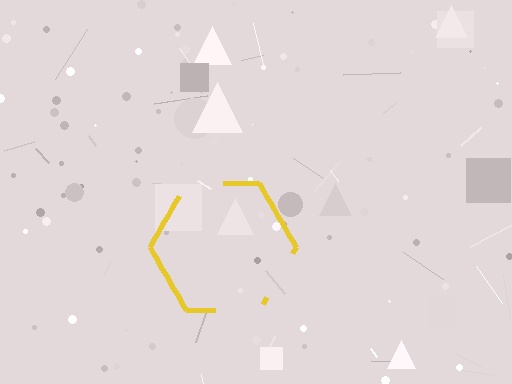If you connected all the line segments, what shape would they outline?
They would outline a hexagon.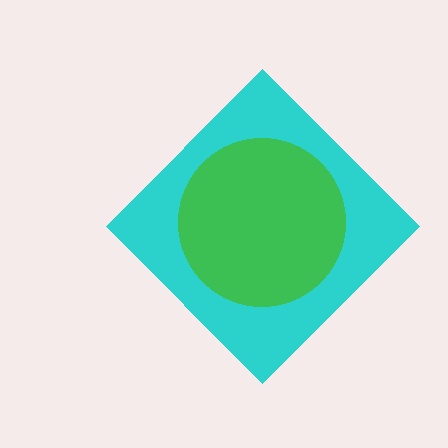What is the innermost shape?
The green circle.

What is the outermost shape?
The cyan diamond.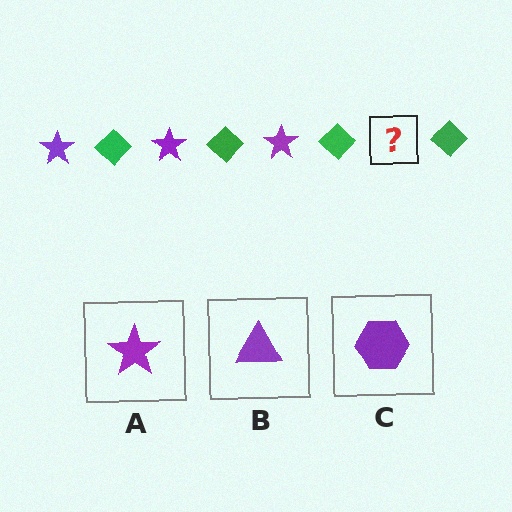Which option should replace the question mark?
Option A.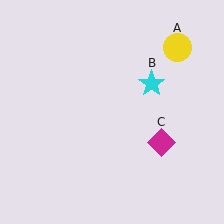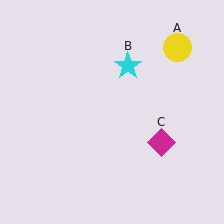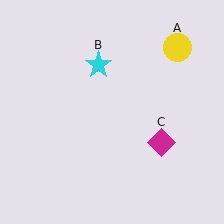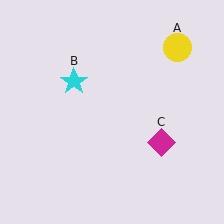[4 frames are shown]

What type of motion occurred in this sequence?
The cyan star (object B) rotated counterclockwise around the center of the scene.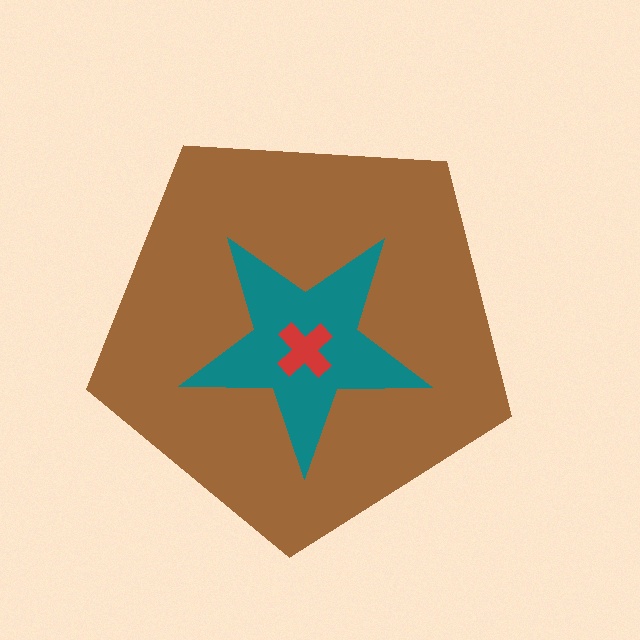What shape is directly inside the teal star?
The red cross.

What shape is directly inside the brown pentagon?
The teal star.